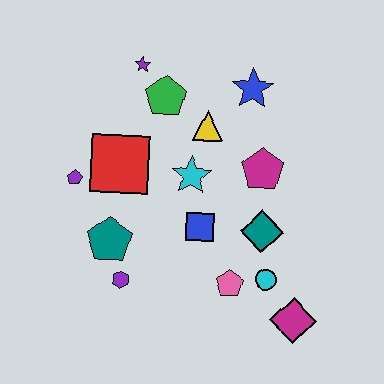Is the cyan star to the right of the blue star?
No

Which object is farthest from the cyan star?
The magenta diamond is farthest from the cyan star.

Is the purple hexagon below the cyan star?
Yes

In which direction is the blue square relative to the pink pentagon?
The blue square is above the pink pentagon.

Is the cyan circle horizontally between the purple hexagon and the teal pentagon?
No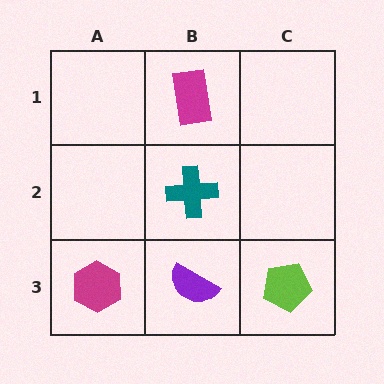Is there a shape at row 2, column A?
No, that cell is empty.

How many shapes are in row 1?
1 shape.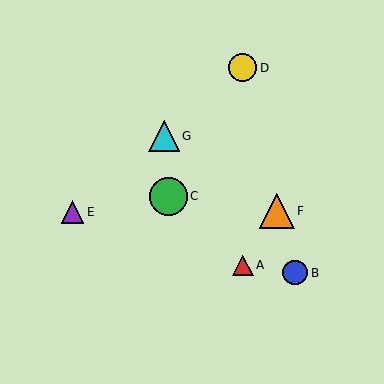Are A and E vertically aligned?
No, A is at x≈243 and E is at x≈73.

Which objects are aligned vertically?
Objects A, D are aligned vertically.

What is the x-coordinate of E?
Object E is at x≈73.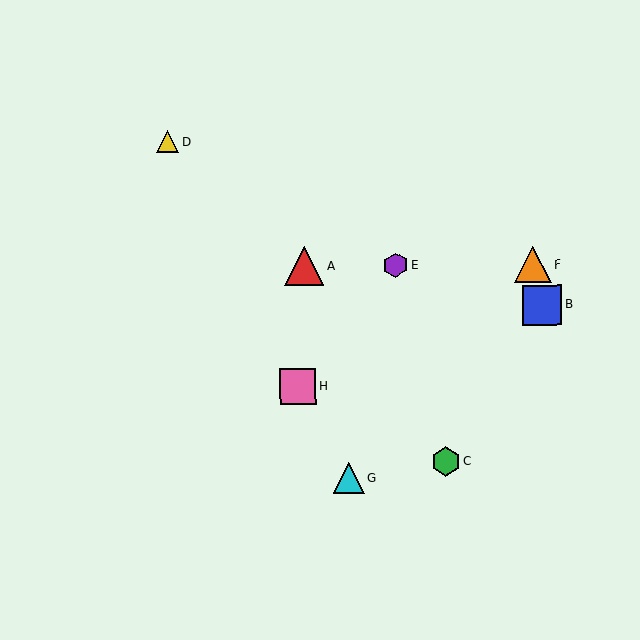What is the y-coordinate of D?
Object D is at y≈142.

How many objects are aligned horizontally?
3 objects (A, E, F) are aligned horizontally.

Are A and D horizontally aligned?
No, A is at y≈266 and D is at y≈142.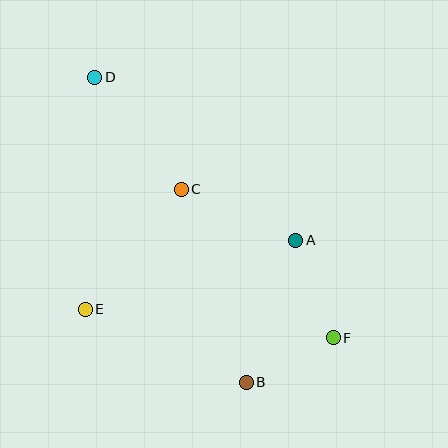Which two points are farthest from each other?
Points D and F are farthest from each other.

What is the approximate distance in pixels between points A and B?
The distance between A and B is approximately 150 pixels.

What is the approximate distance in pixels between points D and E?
The distance between D and E is approximately 232 pixels.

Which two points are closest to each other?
Points B and F are closest to each other.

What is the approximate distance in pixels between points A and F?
The distance between A and F is approximately 104 pixels.